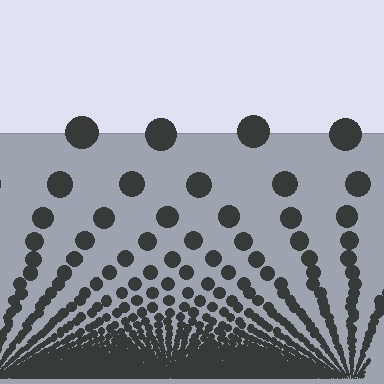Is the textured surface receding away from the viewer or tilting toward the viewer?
The surface appears to tilt toward the viewer. Texture elements get larger and sparser toward the top.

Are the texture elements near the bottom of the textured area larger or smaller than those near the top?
Smaller. The gradient is inverted — elements near the bottom are smaller and denser.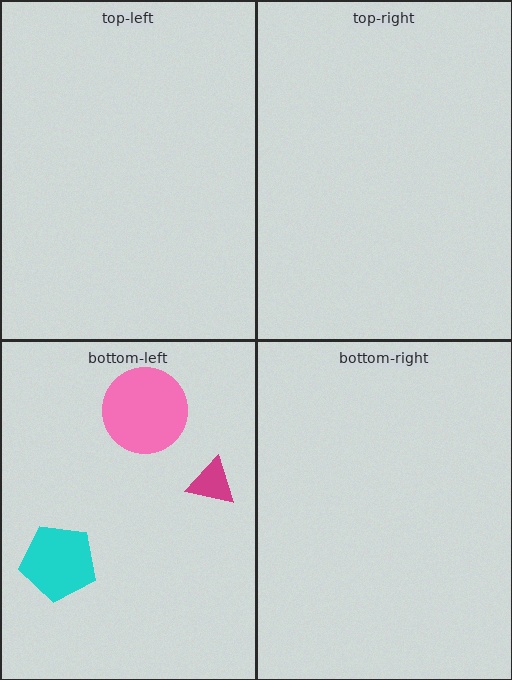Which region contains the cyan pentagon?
The bottom-left region.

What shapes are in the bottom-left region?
The pink circle, the cyan pentagon, the magenta triangle.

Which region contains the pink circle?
The bottom-left region.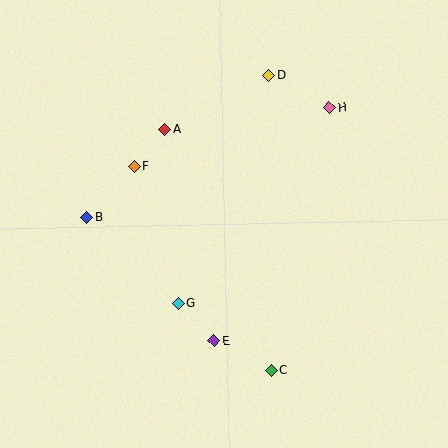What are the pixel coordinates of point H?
Point H is at (329, 107).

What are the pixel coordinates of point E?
Point E is at (214, 341).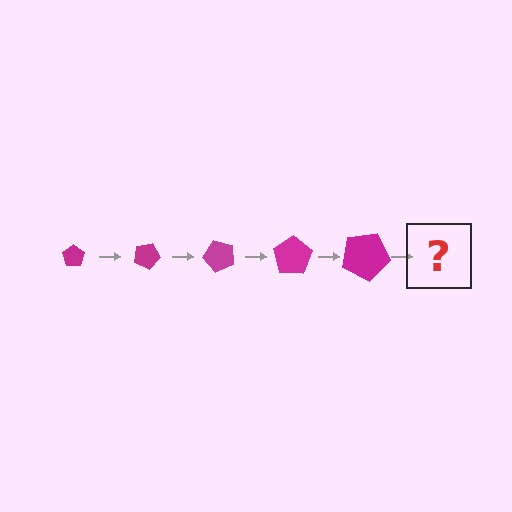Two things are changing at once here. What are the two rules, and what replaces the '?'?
The two rules are that the pentagon grows larger each step and it rotates 25 degrees each step. The '?' should be a pentagon, larger than the previous one and rotated 125 degrees from the start.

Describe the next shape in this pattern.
It should be a pentagon, larger than the previous one and rotated 125 degrees from the start.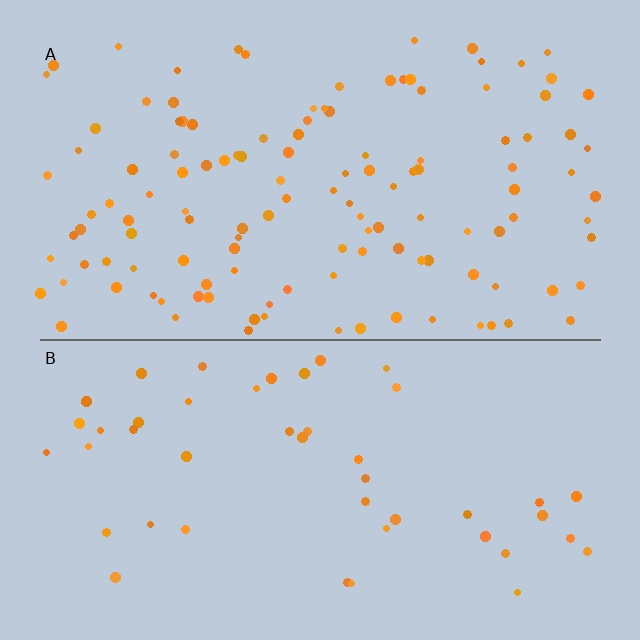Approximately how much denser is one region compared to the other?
Approximately 2.7× — region A over region B.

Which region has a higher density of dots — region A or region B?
A (the top).